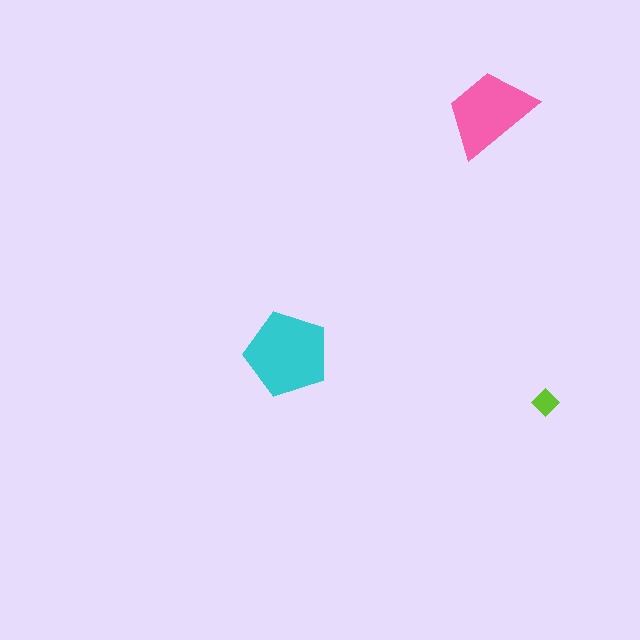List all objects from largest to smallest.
The cyan pentagon, the pink trapezoid, the lime diamond.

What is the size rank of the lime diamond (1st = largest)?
3rd.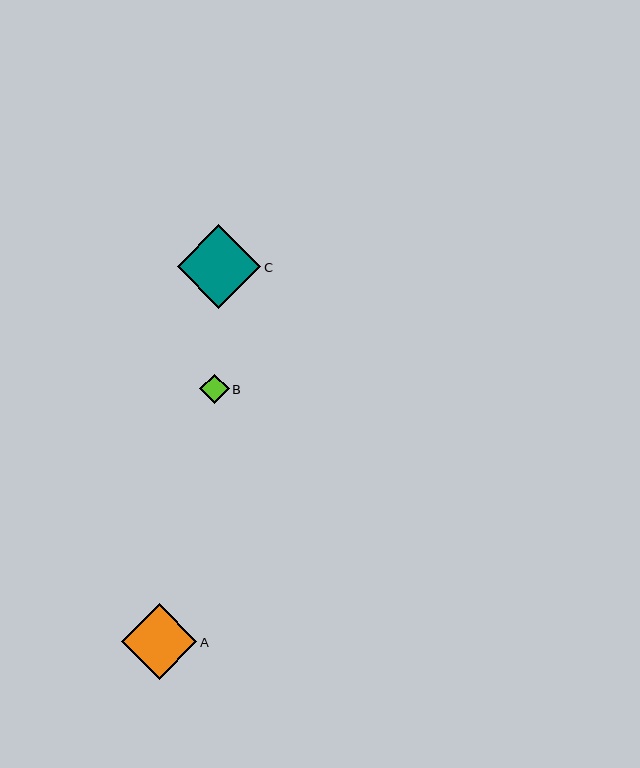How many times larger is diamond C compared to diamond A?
Diamond C is approximately 1.1 times the size of diamond A.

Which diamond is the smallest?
Diamond B is the smallest with a size of approximately 29 pixels.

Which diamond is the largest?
Diamond C is the largest with a size of approximately 84 pixels.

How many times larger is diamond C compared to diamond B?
Diamond C is approximately 2.8 times the size of diamond B.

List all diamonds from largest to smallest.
From largest to smallest: C, A, B.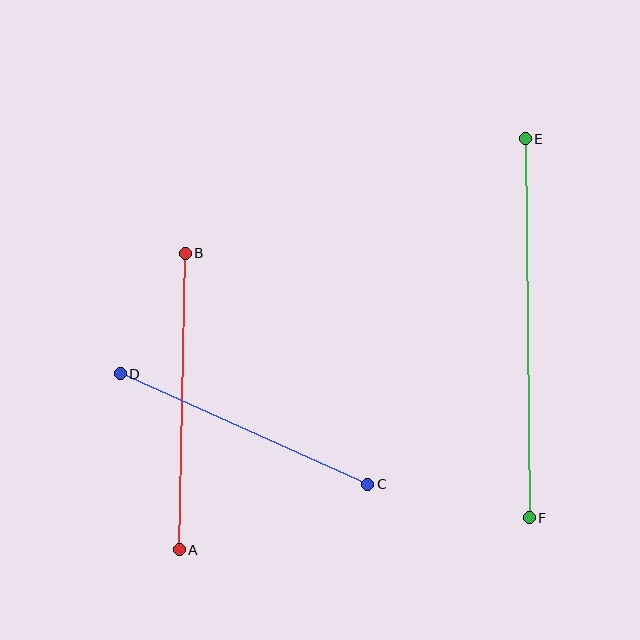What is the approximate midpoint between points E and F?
The midpoint is at approximately (527, 328) pixels.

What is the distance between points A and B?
The distance is approximately 297 pixels.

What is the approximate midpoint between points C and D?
The midpoint is at approximately (244, 429) pixels.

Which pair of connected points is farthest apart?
Points E and F are farthest apart.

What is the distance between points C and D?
The distance is approximately 271 pixels.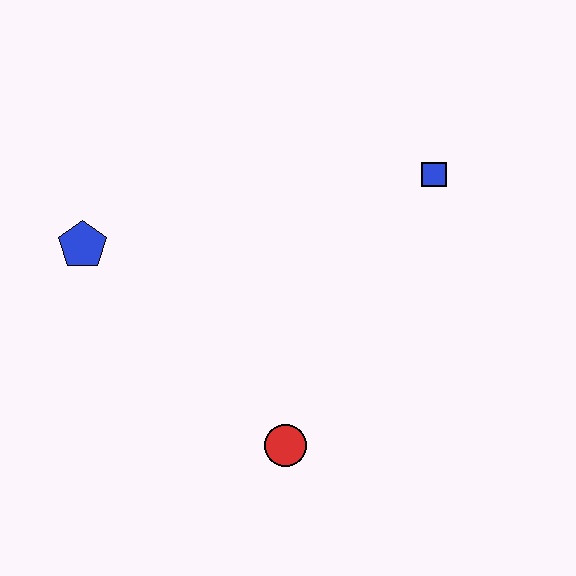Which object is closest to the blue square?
The red circle is closest to the blue square.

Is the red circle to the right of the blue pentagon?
Yes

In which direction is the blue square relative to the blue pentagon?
The blue square is to the right of the blue pentagon.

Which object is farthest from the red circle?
The blue square is farthest from the red circle.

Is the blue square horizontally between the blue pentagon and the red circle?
No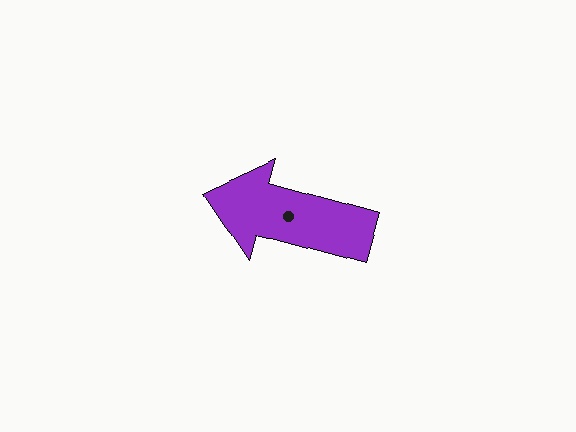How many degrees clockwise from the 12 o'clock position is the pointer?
Approximately 285 degrees.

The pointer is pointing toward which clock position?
Roughly 10 o'clock.